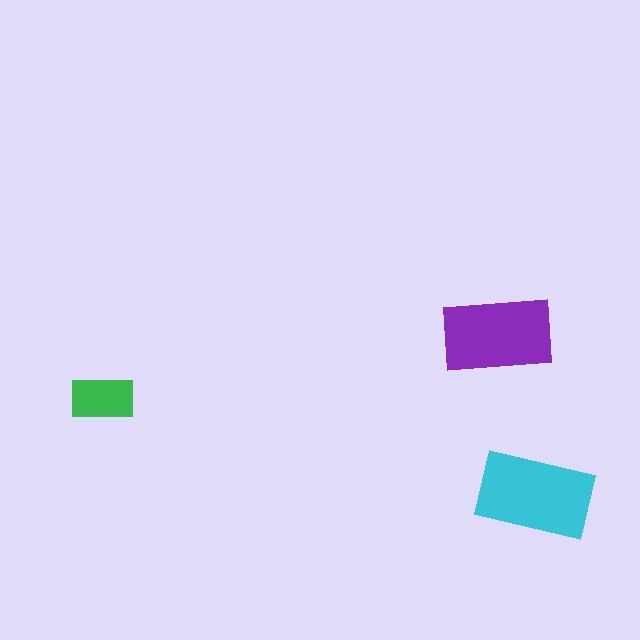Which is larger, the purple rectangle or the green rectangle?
The purple one.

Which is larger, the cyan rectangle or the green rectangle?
The cyan one.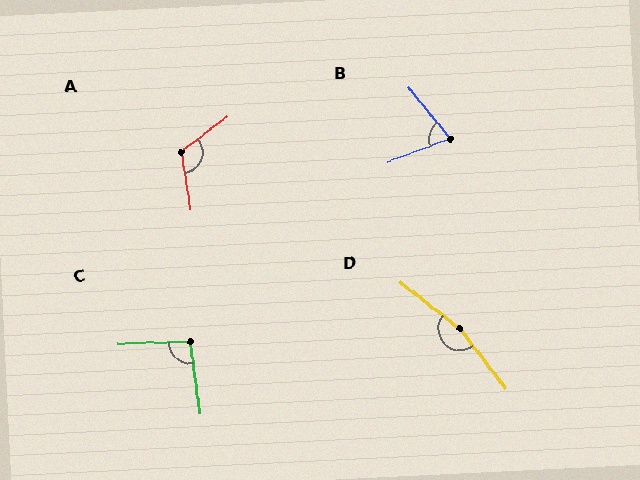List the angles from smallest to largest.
B (71°), C (97°), A (118°), D (165°).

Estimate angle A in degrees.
Approximately 118 degrees.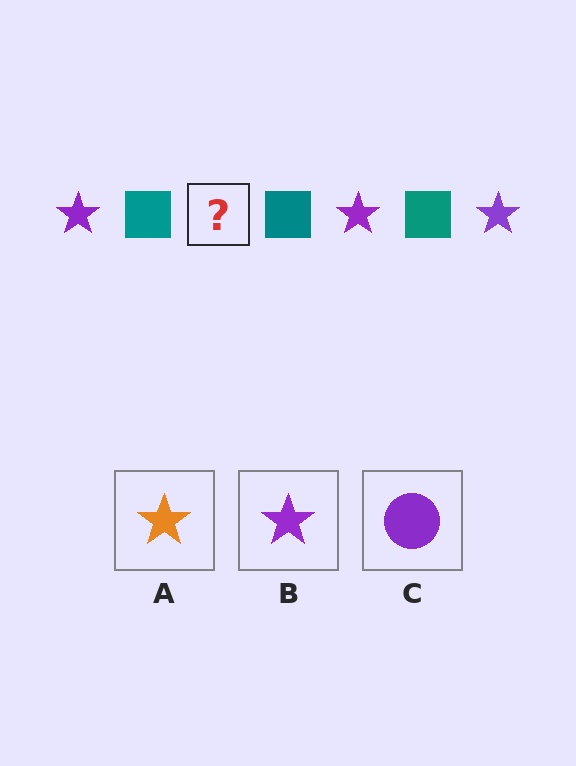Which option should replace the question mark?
Option B.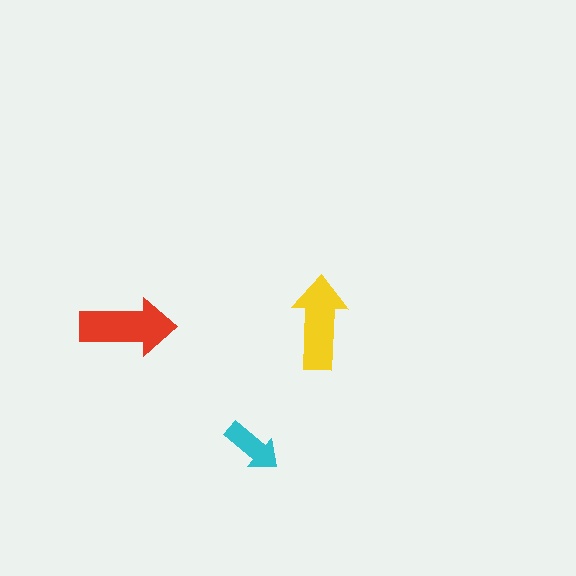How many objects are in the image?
There are 3 objects in the image.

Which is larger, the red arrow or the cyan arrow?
The red one.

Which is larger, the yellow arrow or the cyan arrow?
The yellow one.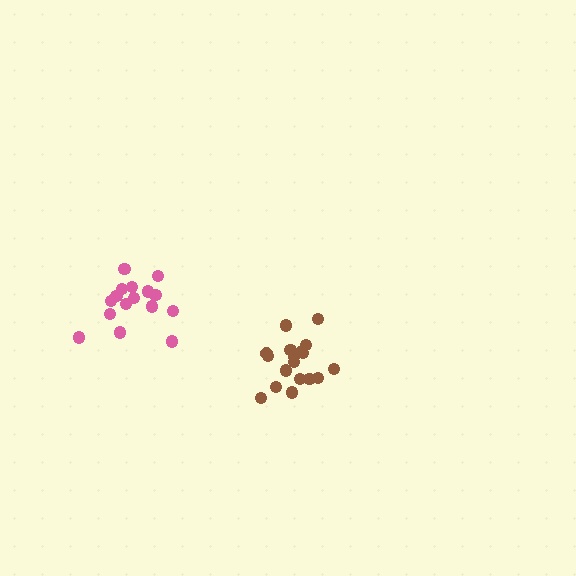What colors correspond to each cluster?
The clusters are colored: brown, pink.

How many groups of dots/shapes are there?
There are 2 groups.